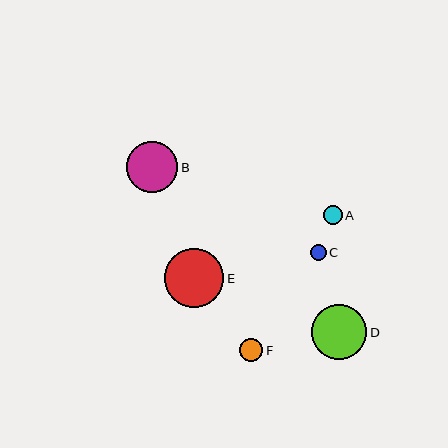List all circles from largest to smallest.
From largest to smallest: E, D, B, F, A, C.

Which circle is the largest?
Circle E is the largest with a size of approximately 59 pixels.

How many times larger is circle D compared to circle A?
Circle D is approximately 2.9 times the size of circle A.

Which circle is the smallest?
Circle C is the smallest with a size of approximately 16 pixels.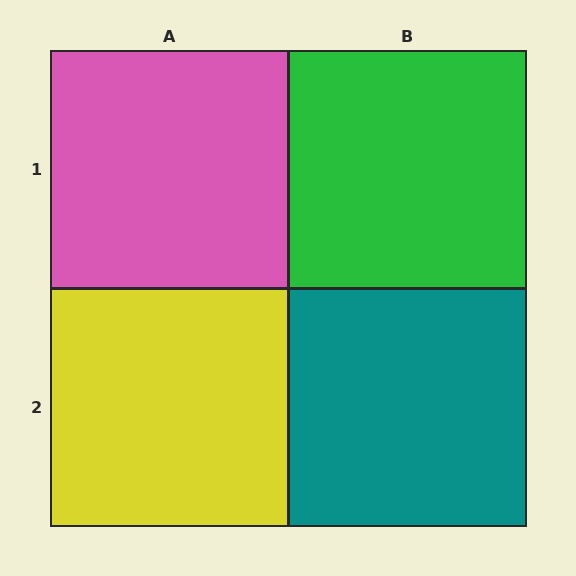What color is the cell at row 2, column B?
Teal.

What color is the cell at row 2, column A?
Yellow.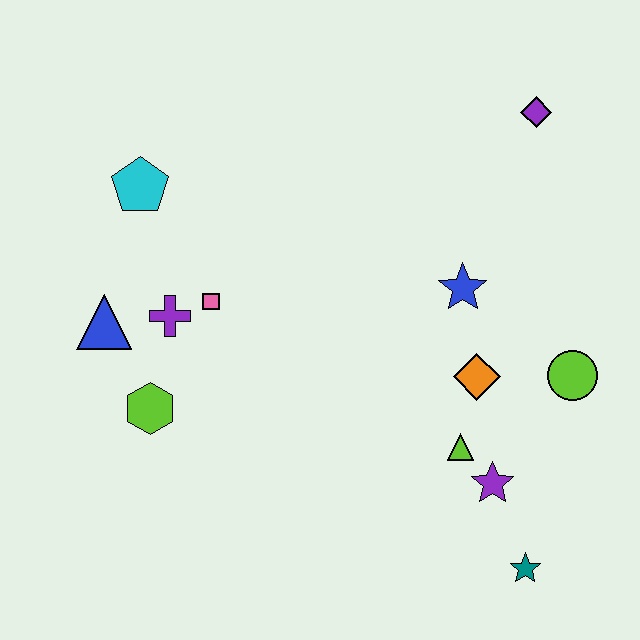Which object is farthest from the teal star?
The cyan pentagon is farthest from the teal star.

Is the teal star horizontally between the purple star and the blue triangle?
No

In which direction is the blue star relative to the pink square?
The blue star is to the right of the pink square.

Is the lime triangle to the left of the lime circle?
Yes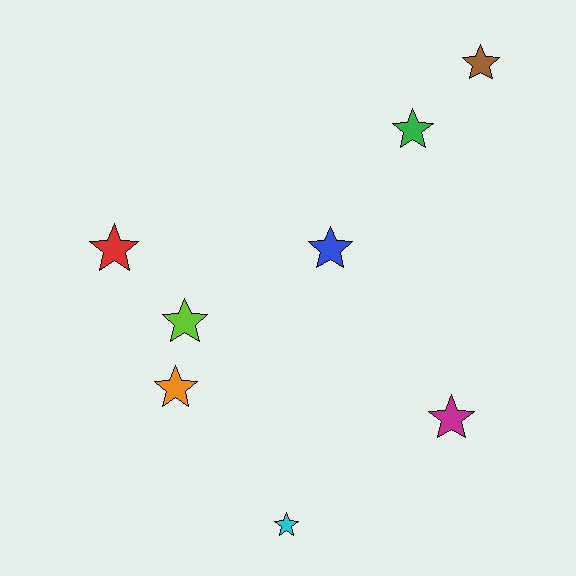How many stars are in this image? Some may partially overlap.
There are 8 stars.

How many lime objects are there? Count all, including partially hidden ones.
There is 1 lime object.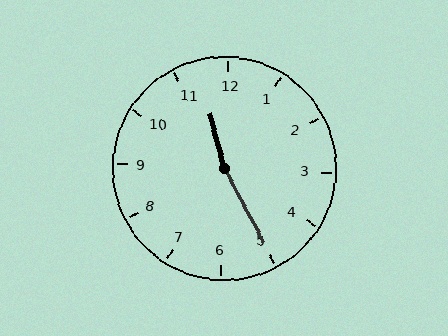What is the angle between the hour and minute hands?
Approximately 168 degrees.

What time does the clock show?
11:25.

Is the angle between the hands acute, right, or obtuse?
It is obtuse.